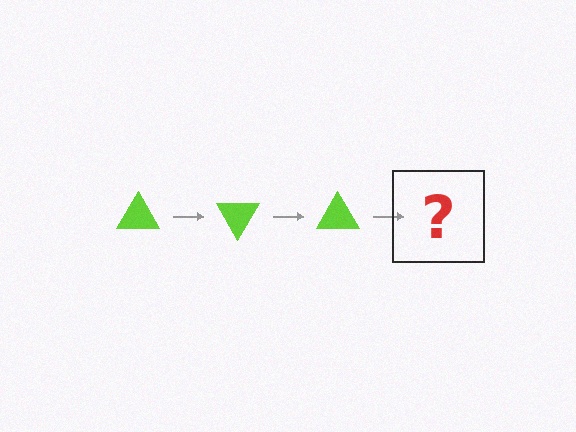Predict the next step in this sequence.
The next step is a lime triangle rotated 180 degrees.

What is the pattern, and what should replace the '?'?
The pattern is that the triangle rotates 60 degrees each step. The '?' should be a lime triangle rotated 180 degrees.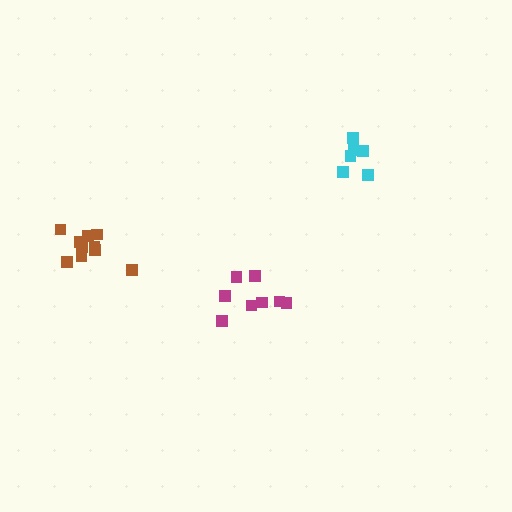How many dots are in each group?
Group 1: 6 dots, Group 2: 8 dots, Group 3: 10 dots (24 total).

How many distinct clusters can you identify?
There are 3 distinct clusters.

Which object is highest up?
The cyan cluster is topmost.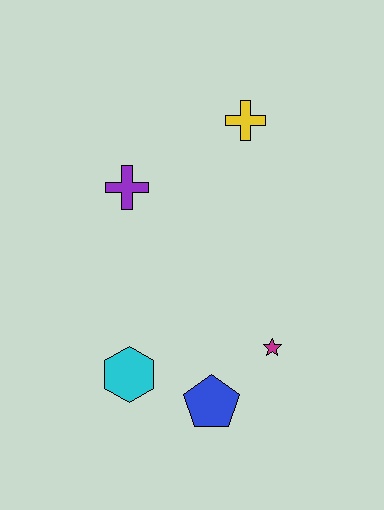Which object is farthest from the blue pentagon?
The yellow cross is farthest from the blue pentagon.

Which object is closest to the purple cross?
The yellow cross is closest to the purple cross.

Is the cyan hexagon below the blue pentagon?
No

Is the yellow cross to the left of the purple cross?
No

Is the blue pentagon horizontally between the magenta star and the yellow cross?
No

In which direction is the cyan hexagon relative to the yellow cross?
The cyan hexagon is below the yellow cross.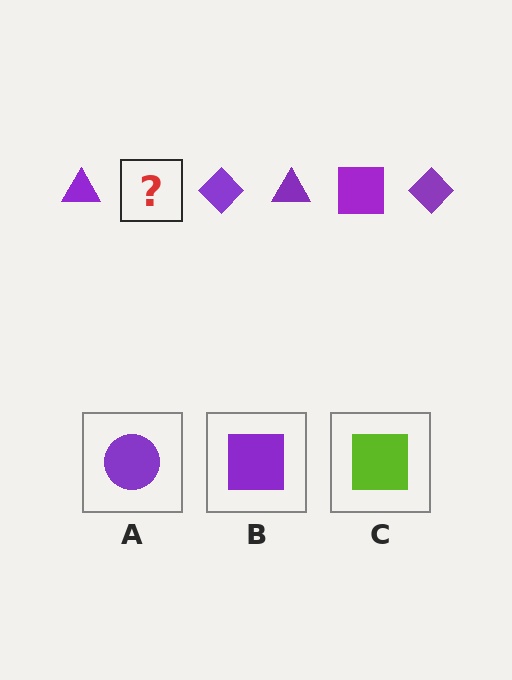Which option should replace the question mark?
Option B.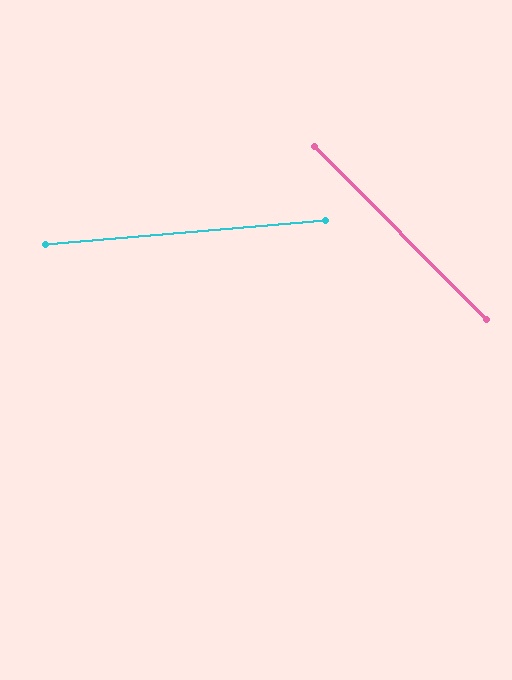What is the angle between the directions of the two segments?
Approximately 50 degrees.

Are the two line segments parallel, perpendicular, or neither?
Neither parallel nor perpendicular — they differ by about 50°.